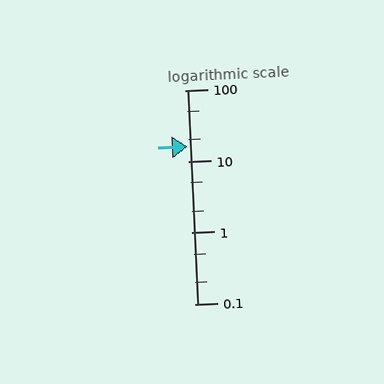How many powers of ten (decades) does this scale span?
The scale spans 3 decades, from 0.1 to 100.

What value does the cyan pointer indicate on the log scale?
The pointer indicates approximately 16.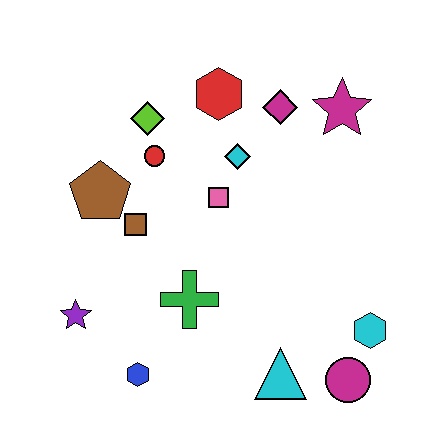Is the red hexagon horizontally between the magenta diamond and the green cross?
Yes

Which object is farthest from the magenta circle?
The lime diamond is farthest from the magenta circle.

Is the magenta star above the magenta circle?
Yes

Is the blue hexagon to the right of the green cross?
No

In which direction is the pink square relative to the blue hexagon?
The pink square is above the blue hexagon.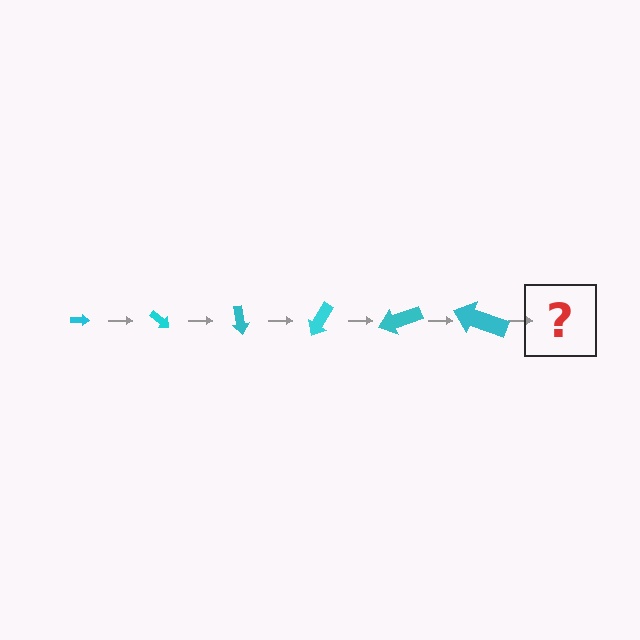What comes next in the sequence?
The next element should be an arrow, larger than the previous one and rotated 240 degrees from the start.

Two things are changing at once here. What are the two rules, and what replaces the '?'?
The two rules are that the arrow grows larger each step and it rotates 40 degrees each step. The '?' should be an arrow, larger than the previous one and rotated 240 degrees from the start.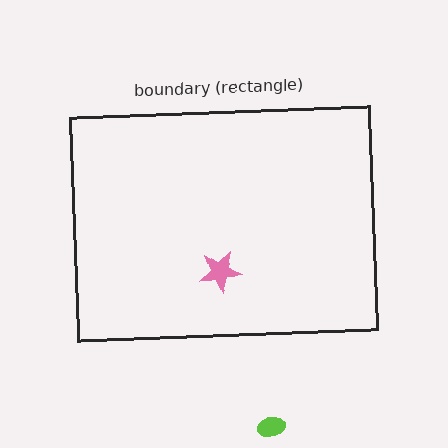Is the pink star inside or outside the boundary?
Inside.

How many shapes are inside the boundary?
1 inside, 1 outside.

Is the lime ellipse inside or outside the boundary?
Outside.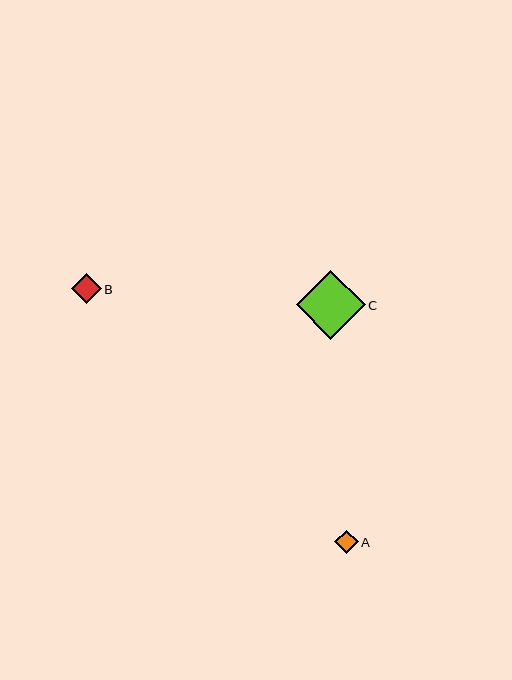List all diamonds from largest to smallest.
From largest to smallest: C, B, A.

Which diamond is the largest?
Diamond C is the largest with a size of approximately 69 pixels.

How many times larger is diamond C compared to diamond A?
Diamond C is approximately 2.9 times the size of diamond A.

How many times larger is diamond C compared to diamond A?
Diamond C is approximately 2.9 times the size of diamond A.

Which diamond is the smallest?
Diamond A is the smallest with a size of approximately 24 pixels.